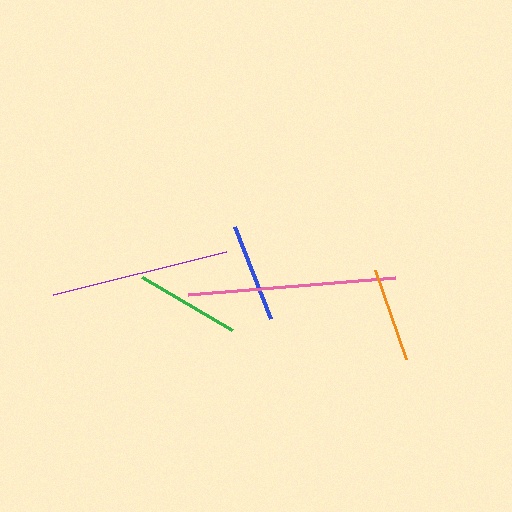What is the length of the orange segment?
The orange segment is approximately 94 pixels long.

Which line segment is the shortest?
The orange line is the shortest at approximately 94 pixels.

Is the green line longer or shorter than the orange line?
The green line is longer than the orange line.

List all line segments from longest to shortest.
From longest to shortest: pink, purple, green, blue, orange.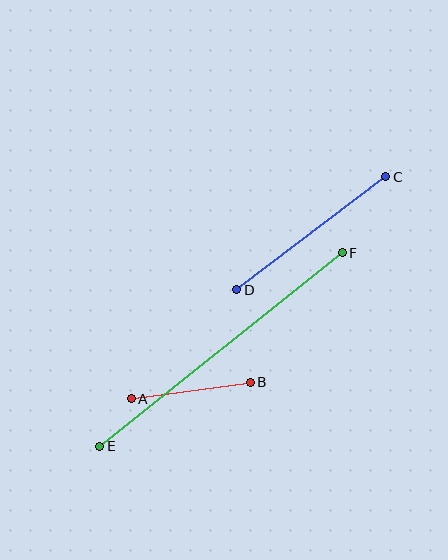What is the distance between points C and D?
The distance is approximately 187 pixels.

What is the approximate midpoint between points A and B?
The midpoint is at approximately (191, 391) pixels.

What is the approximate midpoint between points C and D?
The midpoint is at approximately (311, 233) pixels.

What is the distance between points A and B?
The distance is approximately 120 pixels.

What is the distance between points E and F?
The distance is approximately 310 pixels.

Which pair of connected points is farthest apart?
Points E and F are farthest apart.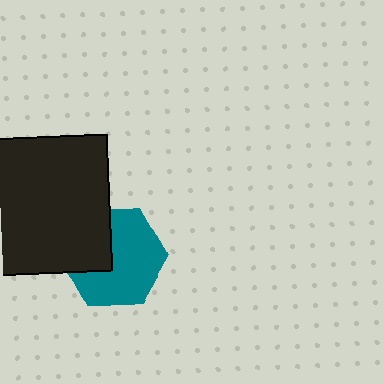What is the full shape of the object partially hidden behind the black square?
The partially hidden object is a teal hexagon.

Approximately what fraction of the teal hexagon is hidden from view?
Roughly 33% of the teal hexagon is hidden behind the black square.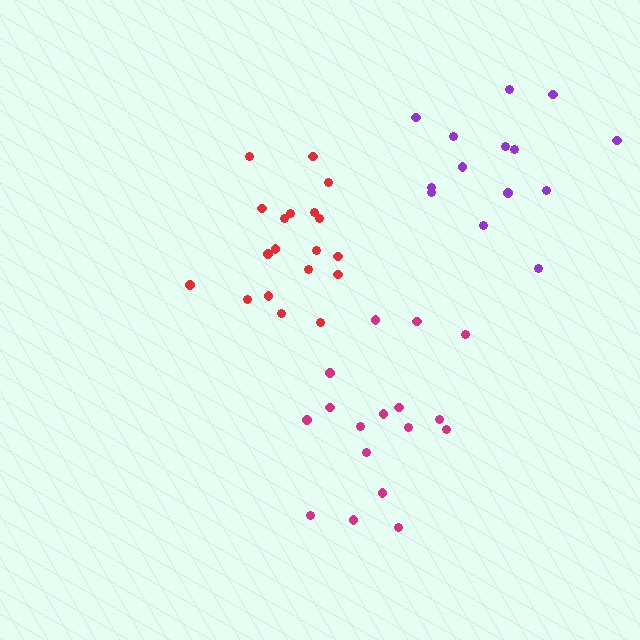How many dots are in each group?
Group 1: 19 dots, Group 2: 17 dots, Group 3: 14 dots (50 total).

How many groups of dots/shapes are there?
There are 3 groups.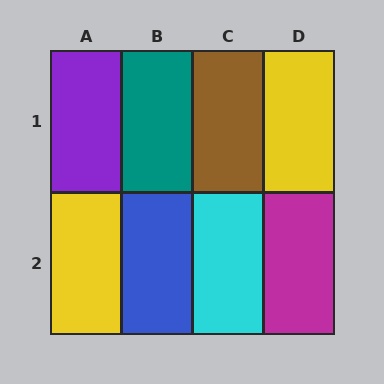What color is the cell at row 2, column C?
Cyan.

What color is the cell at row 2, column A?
Yellow.